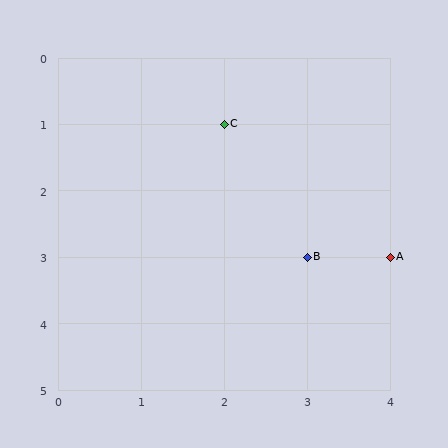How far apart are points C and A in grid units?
Points C and A are 2 columns and 2 rows apart (about 2.8 grid units diagonally).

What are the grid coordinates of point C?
Point C is at grid coordinates (2, 1).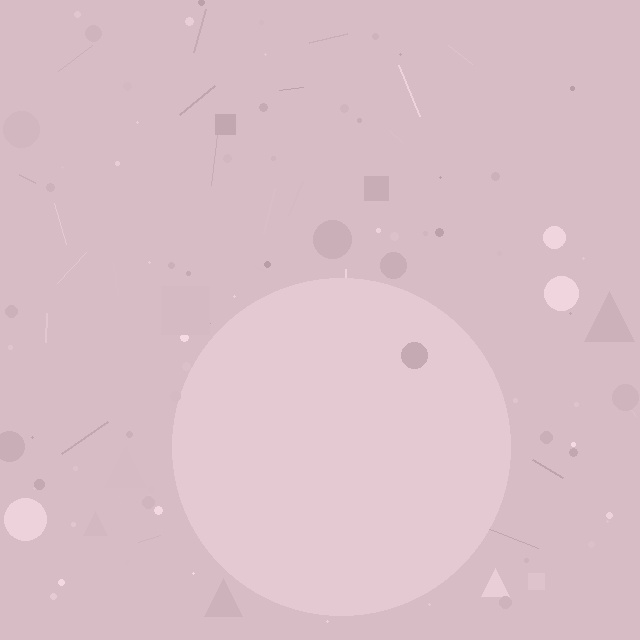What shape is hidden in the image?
A circle is hidden in the image.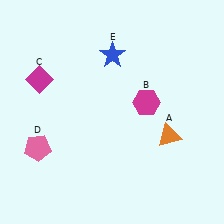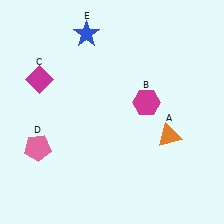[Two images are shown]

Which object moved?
The blue star (E) moved left.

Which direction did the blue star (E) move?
The blue star (E) moved left.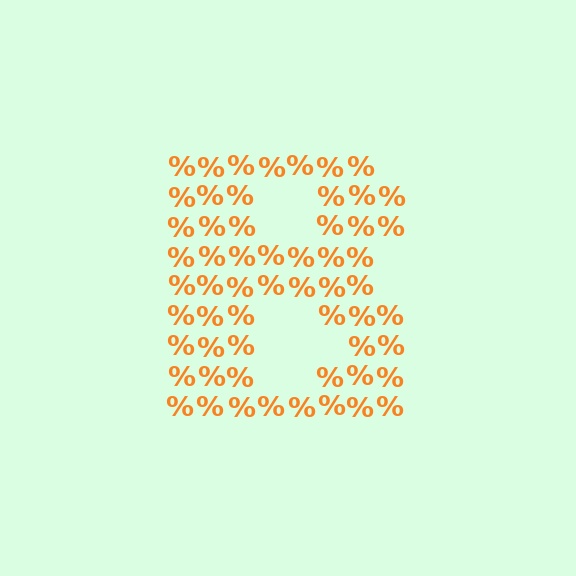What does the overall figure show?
The overall figure shows the letter B.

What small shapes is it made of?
It is made of small percent signs.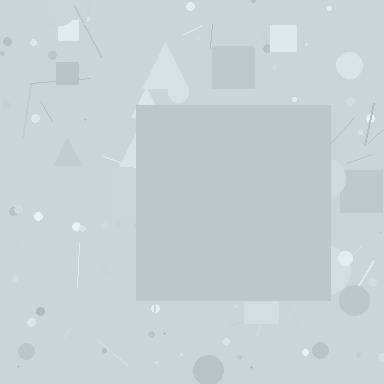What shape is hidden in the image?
A square is hidden in the image.